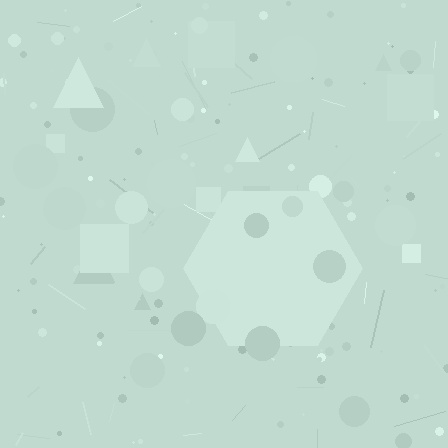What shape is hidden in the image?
A hexagon is hidden in the image.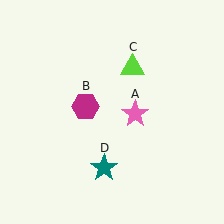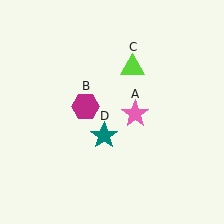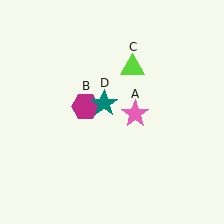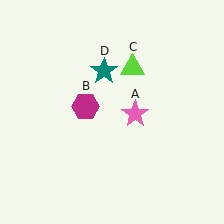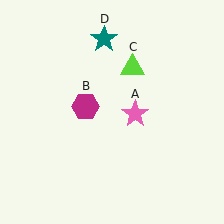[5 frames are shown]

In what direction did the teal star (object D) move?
The teal star (object D) moved up.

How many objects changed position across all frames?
1 object changed position: teal star (object D).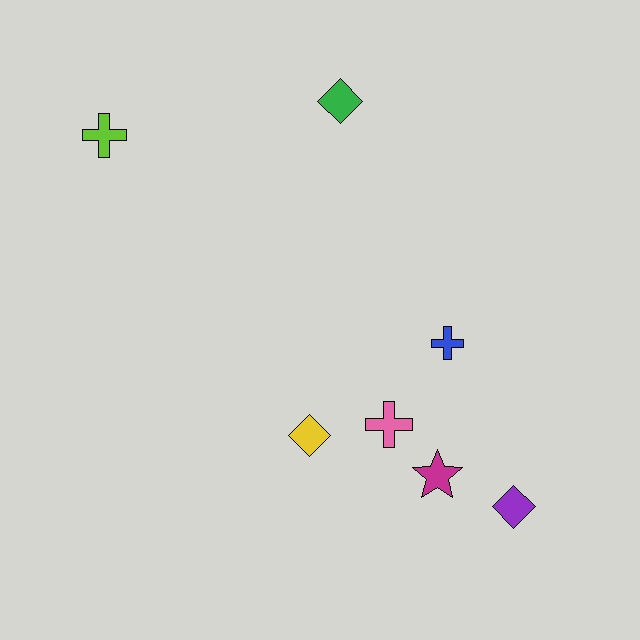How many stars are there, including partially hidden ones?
There is 1 star.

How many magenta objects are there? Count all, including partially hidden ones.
There is 1 magenta object.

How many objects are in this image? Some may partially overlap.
There are 7 objects.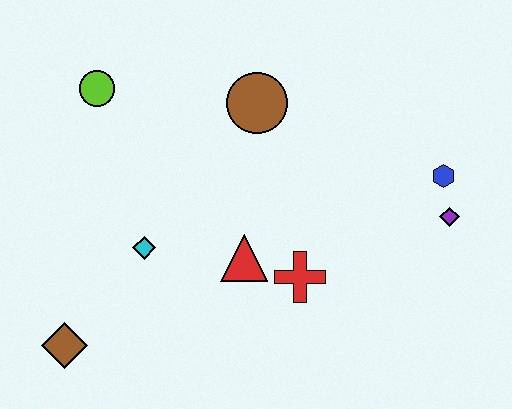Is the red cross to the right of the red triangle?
Yes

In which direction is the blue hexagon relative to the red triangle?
The blue hexagon is to the right of the red triangle.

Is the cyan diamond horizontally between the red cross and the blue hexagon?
No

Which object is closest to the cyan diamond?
The red triangle is closest to the cyan diamond.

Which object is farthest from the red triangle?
The lime circle is farthest from the red triangle.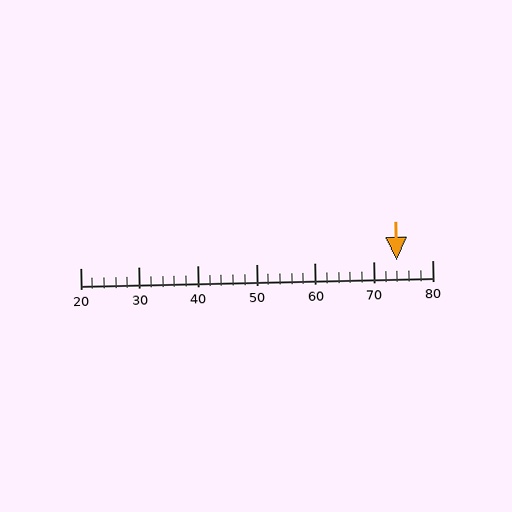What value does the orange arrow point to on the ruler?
The orange arrow points to approximately 74.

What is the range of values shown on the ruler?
The ruler shows values from 20 to 80.